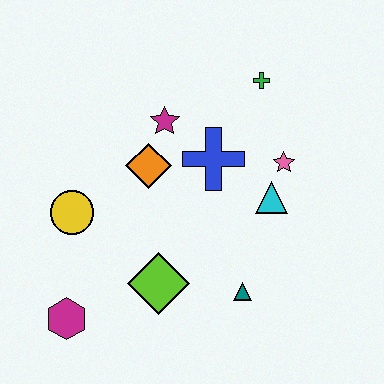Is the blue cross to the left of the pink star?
Yes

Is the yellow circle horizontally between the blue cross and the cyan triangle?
No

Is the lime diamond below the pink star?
Yes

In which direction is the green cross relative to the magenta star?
The green cross is to the right of the magenta star.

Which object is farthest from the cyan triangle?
The magenta hexagon is farthest from the cyan triangle.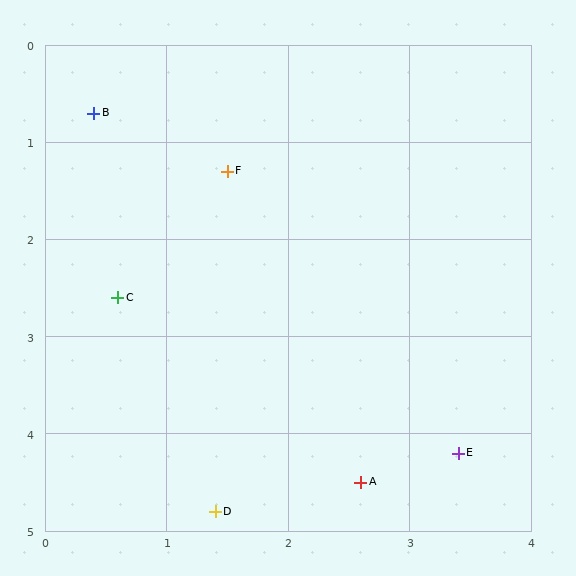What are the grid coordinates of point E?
Point E is at approximately (3.4, 4.2).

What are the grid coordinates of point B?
Point B is at approximately (0.4, 0.7).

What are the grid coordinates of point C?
Point C is at approximately (0.6, 2.6).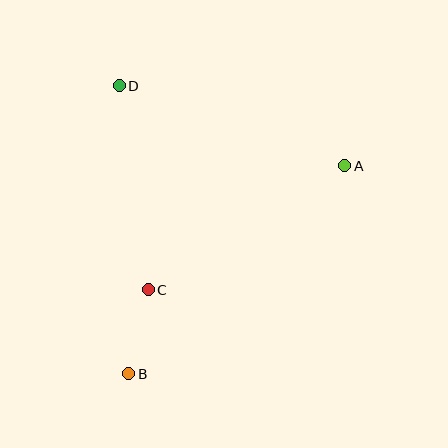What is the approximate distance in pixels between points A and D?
The distance between A and D is approximately 239 pixels.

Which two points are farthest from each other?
Points A and B are farthest from each other.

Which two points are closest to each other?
Points B and C are closest to each other.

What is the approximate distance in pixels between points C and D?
The distance between C and D is approximately 206 pixels.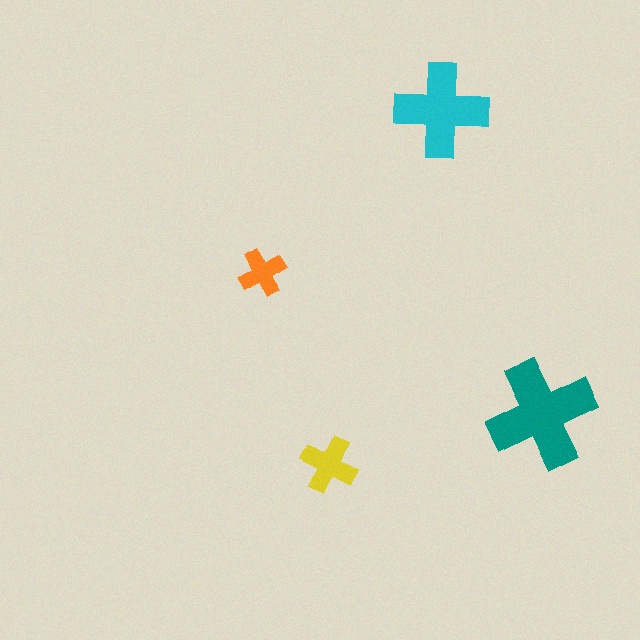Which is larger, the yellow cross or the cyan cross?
The cyan one.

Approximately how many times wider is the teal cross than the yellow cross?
About 2 times wider.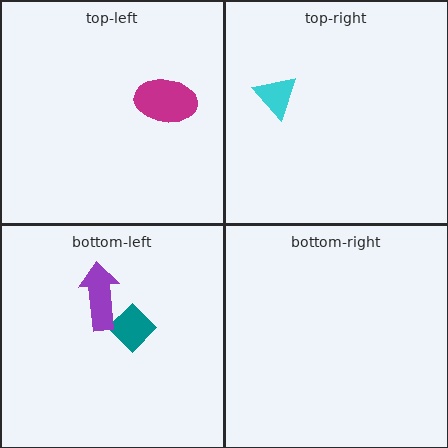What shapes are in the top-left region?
The magenta ellipse.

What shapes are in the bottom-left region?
The teal diamond, the purple arrow.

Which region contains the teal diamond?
The bottom-left region.